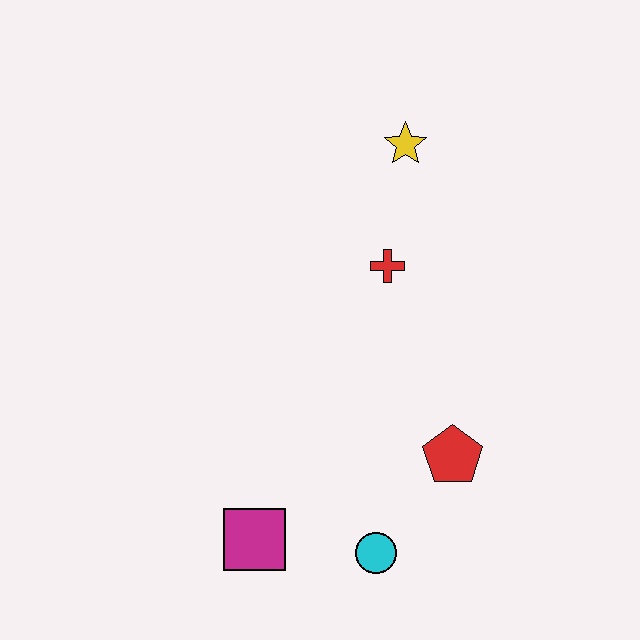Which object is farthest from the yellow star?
The magenta square is farthest from the yellow star.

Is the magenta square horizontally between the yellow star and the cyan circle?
No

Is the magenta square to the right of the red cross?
No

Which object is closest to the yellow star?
The red cross is closest to the yellow star.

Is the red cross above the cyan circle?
Yes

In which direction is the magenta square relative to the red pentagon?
The magenta square is to the left of the red pentagon.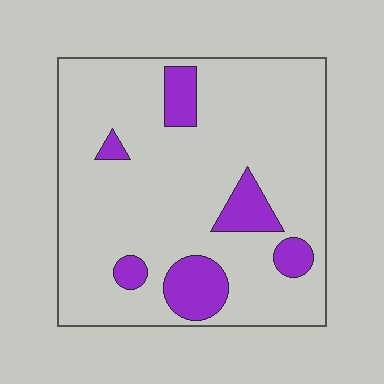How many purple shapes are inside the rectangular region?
6.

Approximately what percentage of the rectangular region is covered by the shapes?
Approximately 15%.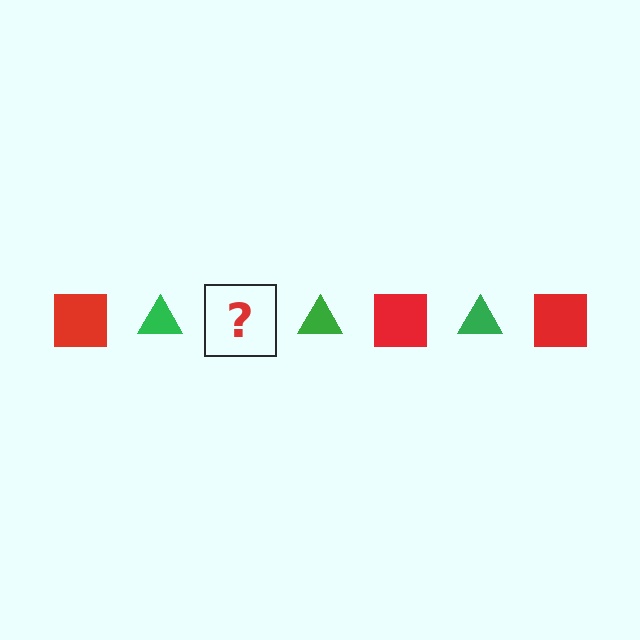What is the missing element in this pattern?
The missing element is a red square.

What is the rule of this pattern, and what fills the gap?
The rule is that the pattern alternates between red square and green triangle. The gap should be filled with a red square.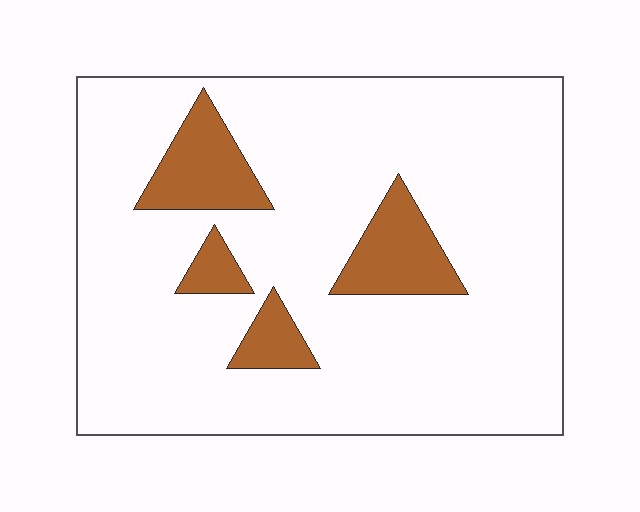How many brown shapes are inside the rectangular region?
4.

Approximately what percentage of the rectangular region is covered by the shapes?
Approximately 15%.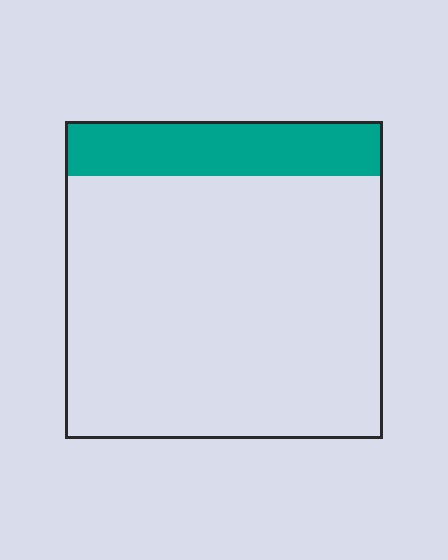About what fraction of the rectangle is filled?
About one sixth (1/6).